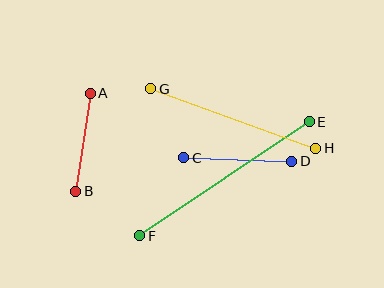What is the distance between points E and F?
The distance is approximately 204 pixels.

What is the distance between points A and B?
The distance is approximately 99 pixels.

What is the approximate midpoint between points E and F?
The midpoint is at approximately (225, 179) pixels.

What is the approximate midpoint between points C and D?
The midpoint is at approximately (238, 160) pixels.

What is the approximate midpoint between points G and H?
The midpoint is at approximately (233, 119) pixels.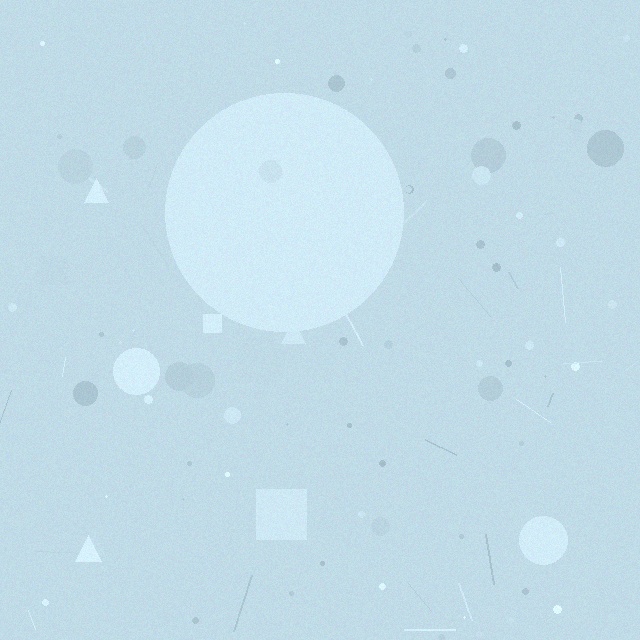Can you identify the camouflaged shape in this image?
The camouflaged shape is a circle.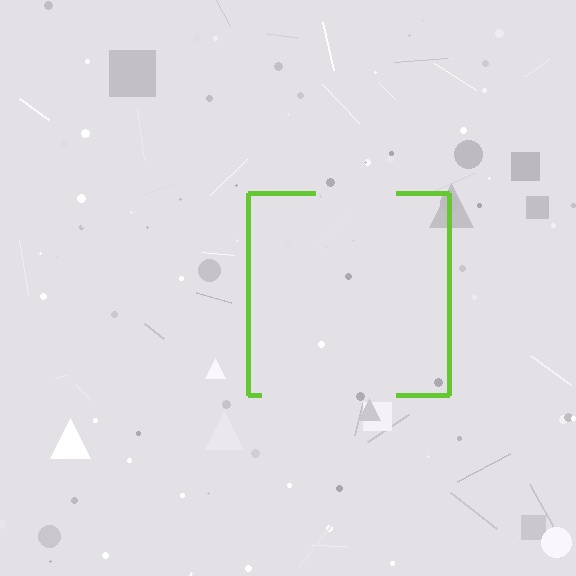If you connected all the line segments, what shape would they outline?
They would outline a square.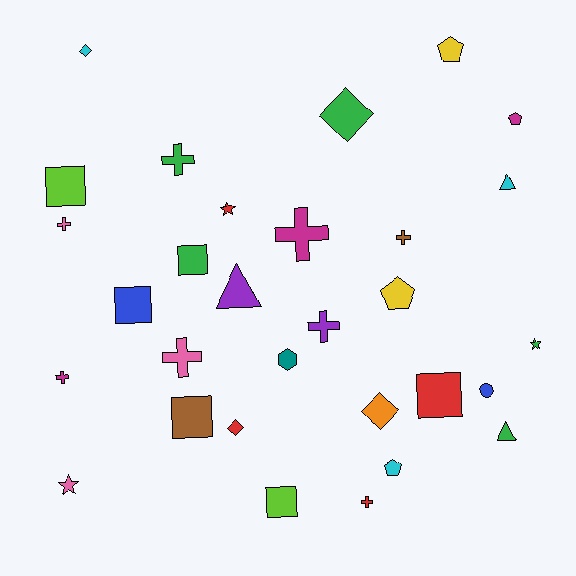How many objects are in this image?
There are 30 objects.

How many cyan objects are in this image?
There are 3 cyan objects.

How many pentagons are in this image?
There are 4 pentagons.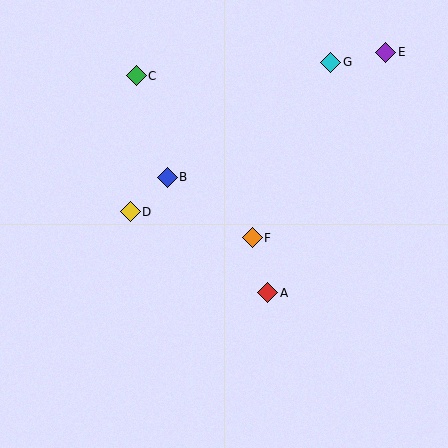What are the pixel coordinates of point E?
Point E is at (386, 52).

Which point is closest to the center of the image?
Point F at (252, 238) is closest to the center.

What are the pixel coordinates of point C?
Point C is at (136, 76).